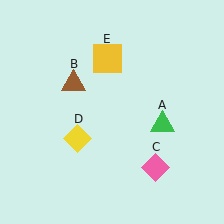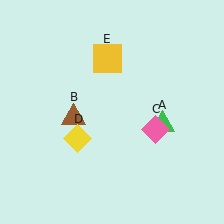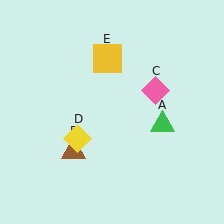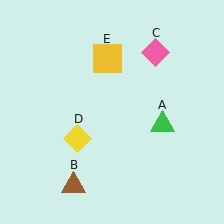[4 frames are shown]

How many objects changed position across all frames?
2 objects changed position: brown triangle (object B), pink diamond (object C).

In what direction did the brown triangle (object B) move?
The brown triangle (object B) moved down.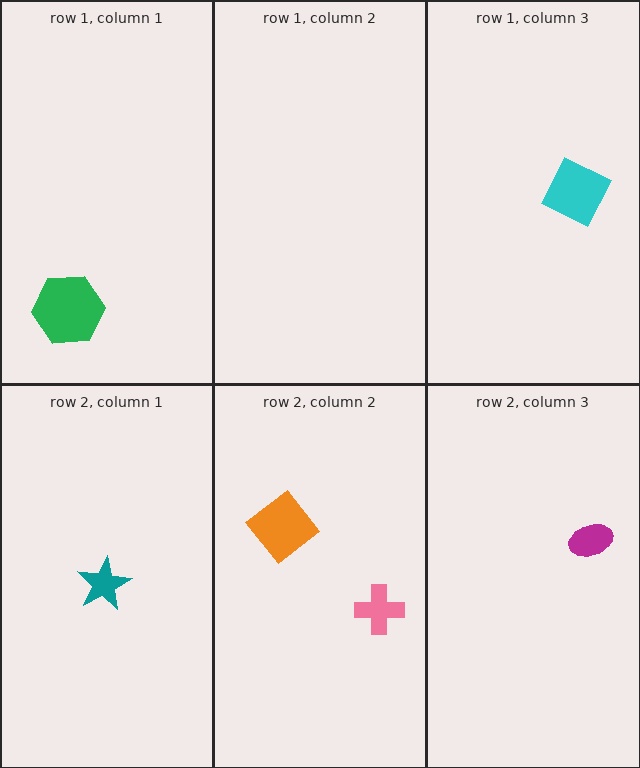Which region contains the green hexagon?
The row 1, column 1 region.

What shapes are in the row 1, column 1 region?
The green hexagon.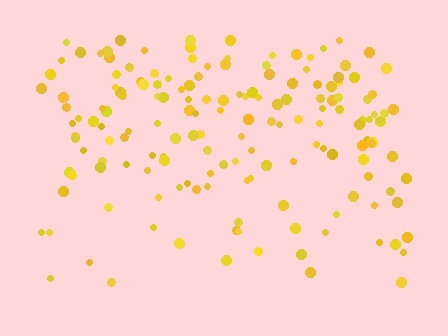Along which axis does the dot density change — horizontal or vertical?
Vertical.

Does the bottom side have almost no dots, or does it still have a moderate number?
Still a moderate number, just noticeably fewer than the top.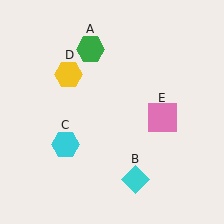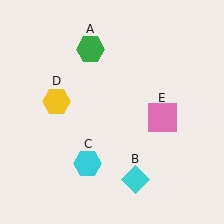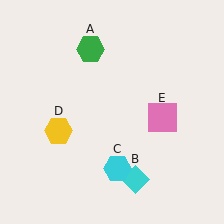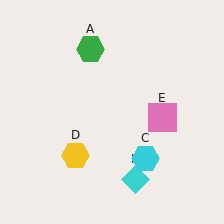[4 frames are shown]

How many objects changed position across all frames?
2 objects changed position: cyan hexagon (object C), yellow hexagon (object D).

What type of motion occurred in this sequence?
The cyan hexagon (object C), yellow hexagon (object D) rotated counterclockwise around the center of the scene.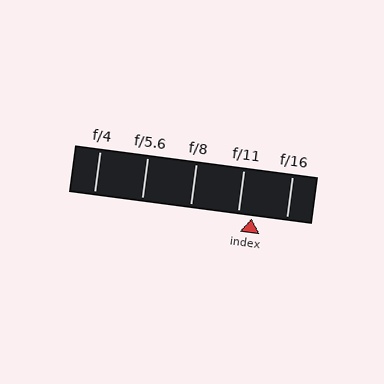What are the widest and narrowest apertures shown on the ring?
The widest aperture shown is f/4 and the narrowest is f/16.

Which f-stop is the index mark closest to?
The index mark is closest to f/11.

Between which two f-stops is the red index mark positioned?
The index mark is between f/11 and f/16.